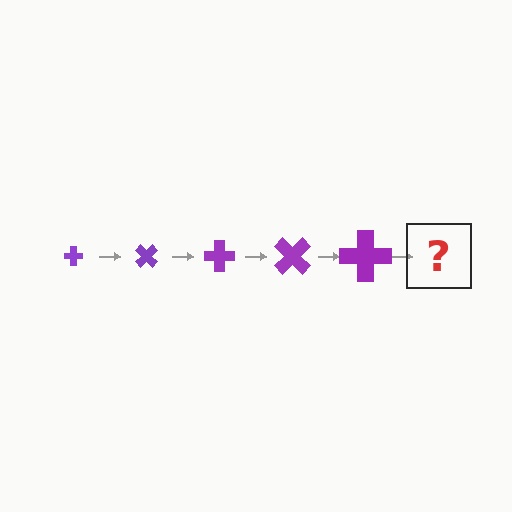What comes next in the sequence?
The next element should be a cross, larger than the previous one and rotated 225 degrees from the start.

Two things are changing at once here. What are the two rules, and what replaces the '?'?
The two rules are that the cross grows larger each step and it rotates 45 degrees each step. The '?' should be a cross, larger than the previous one and rotated 225 degrees from the start.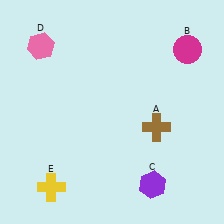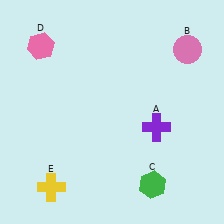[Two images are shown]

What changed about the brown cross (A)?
In Image 1, A is brown. In Image 2, it changed to purple.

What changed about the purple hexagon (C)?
In Image 1, C is purple. In Image 2, it changed to green.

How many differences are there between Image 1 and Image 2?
There are 3 differences between the two images.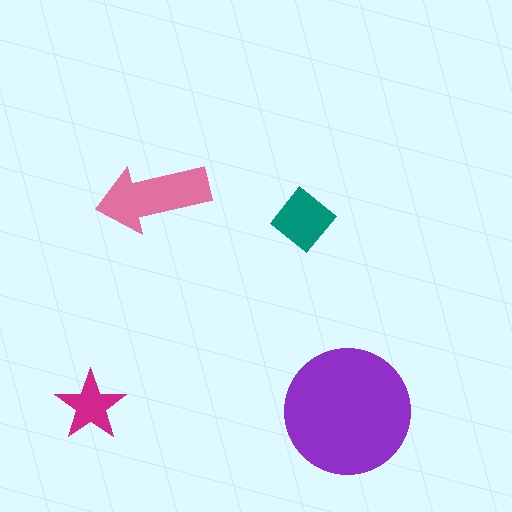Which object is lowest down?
The purple circle is bottommost.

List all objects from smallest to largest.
The magenta star, the teal diamond, the pink arrow, the purple circle.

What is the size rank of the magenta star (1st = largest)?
4th.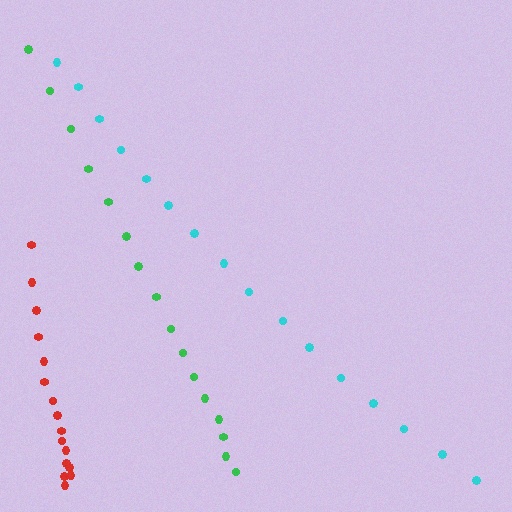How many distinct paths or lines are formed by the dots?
There are 3 distinct paths.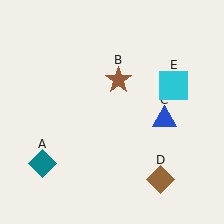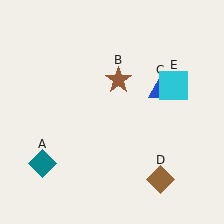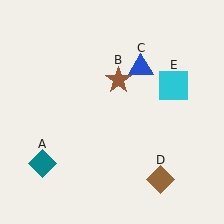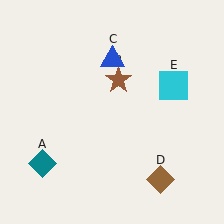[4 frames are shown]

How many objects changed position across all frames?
1 object changed position: blue triangle (object C).